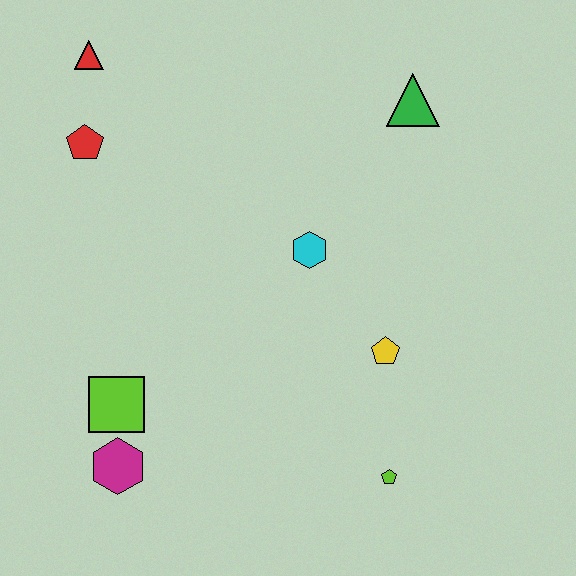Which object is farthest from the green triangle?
The magenta hexagon is farthest from the green triangle.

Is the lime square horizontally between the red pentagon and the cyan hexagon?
Yes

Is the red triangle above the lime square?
Yes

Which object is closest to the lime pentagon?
The yellow pentagon is closest to the lime pentagon.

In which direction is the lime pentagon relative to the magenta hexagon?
The lime pentagon is to the right of the magenta hexagon.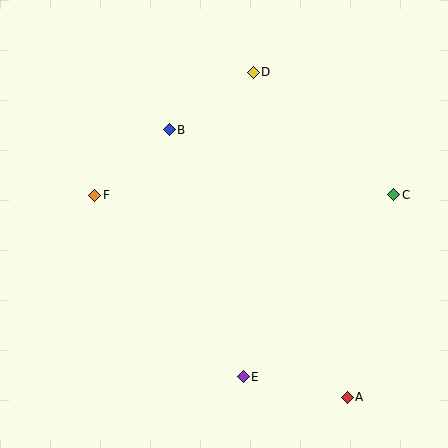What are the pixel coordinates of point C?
Point C is at (394, 195).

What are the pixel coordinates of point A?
Point A is at (347, 397).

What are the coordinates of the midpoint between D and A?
The midpoint between D and A is at (300, 235).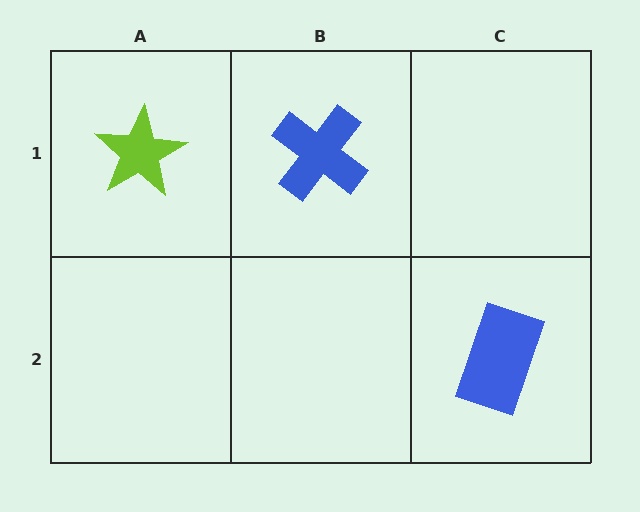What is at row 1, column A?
A lime star.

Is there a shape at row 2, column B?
No, that cell is empty.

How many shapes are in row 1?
2 shapes.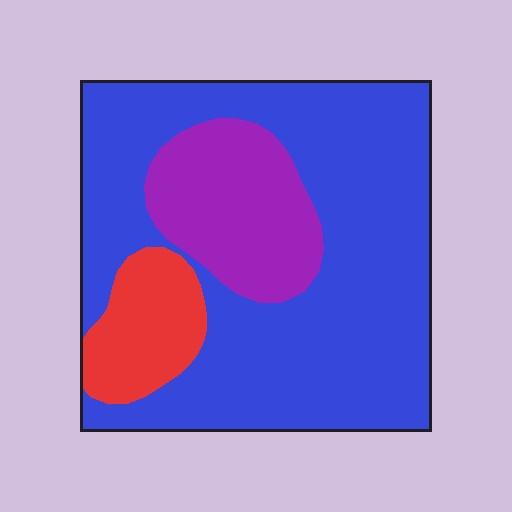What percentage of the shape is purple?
Purple covers roughly 20% of the shape.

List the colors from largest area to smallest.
From largest to smallest: blue, purple, red.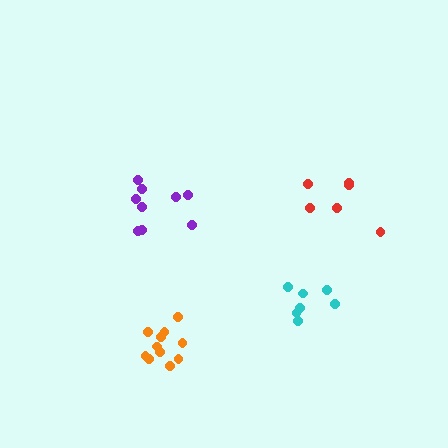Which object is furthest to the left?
The purple cluster is leftmost.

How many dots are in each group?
Group 1: 11 dots, Group 2: 9 dots, Group 3: 6 dots, Group 4: 7 dots (33 total).